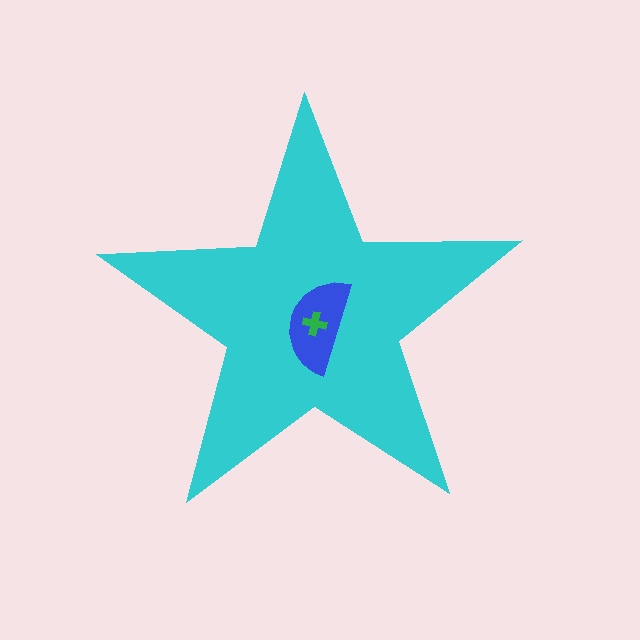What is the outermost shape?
The cyan star.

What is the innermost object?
The green cross.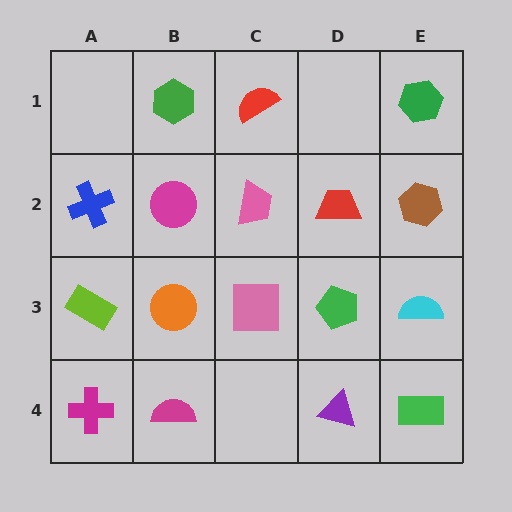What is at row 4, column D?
A purple triangle.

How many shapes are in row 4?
4 shapes.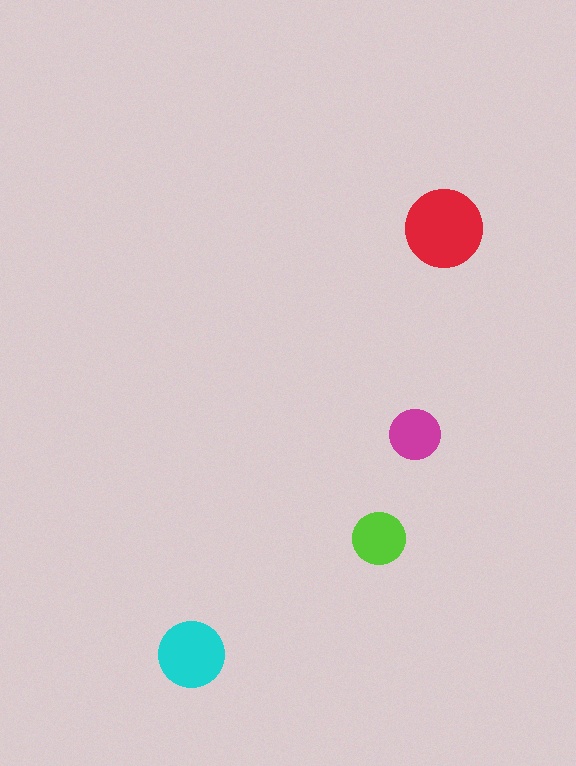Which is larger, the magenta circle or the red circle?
The red one.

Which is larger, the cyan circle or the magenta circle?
The cyan one.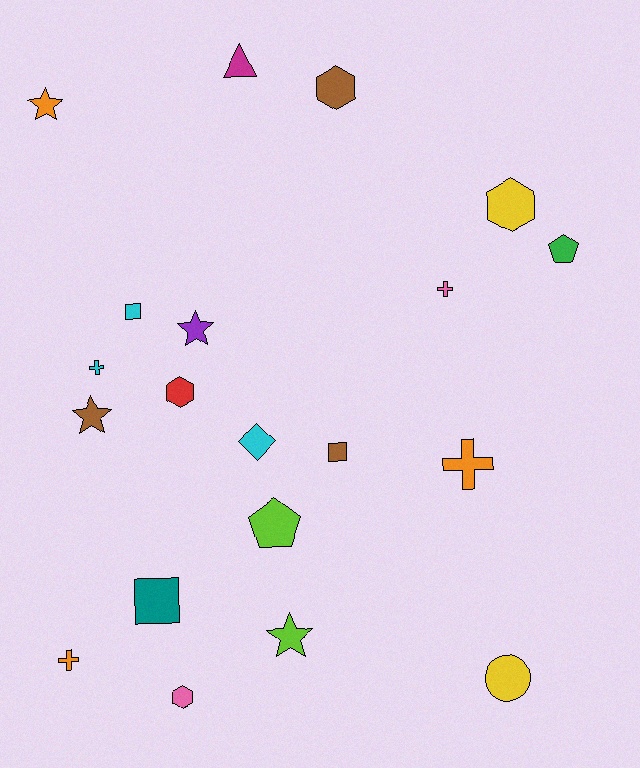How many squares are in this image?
There are 3 squares.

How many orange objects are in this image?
There are 3 orange objects.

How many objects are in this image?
There are 20 objects.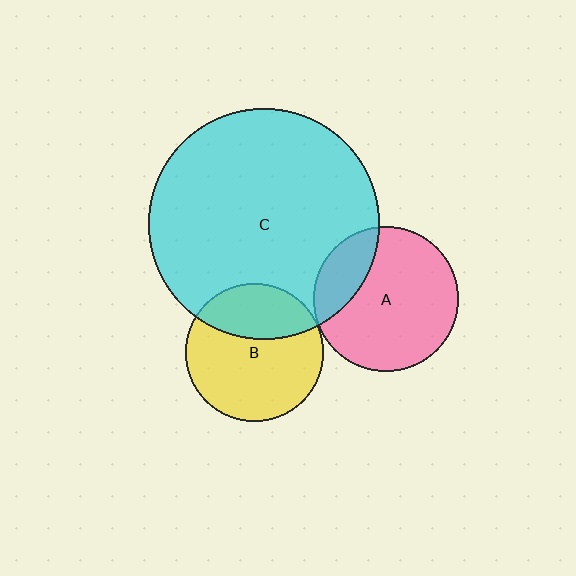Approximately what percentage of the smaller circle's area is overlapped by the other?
Approximately 30%.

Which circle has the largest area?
Circle C (cyan).